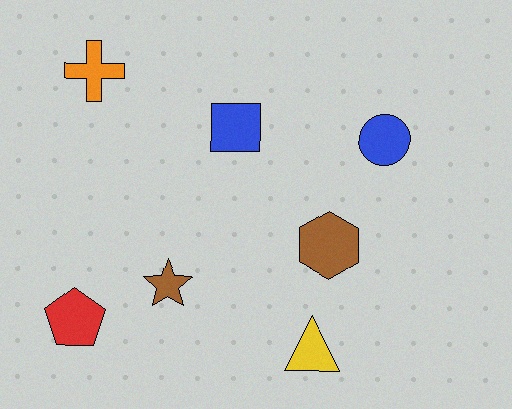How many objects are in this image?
There are 7 objects.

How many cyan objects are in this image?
There are no cyan objects.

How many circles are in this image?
There is 1 circle.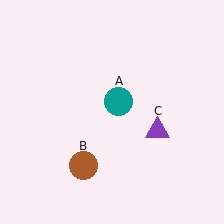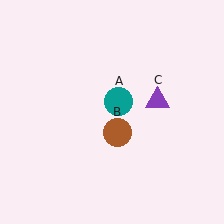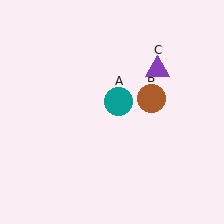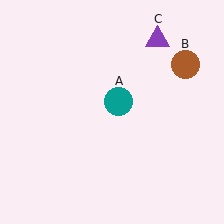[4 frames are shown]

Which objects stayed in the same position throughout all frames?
Teal circle (object A) remained stationary.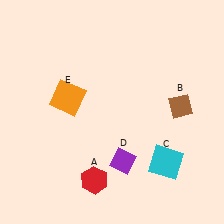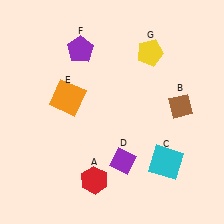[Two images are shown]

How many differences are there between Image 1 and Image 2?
There are 2 differences between the two images.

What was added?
A purple pentagon (F), a yellow pentagon (G) were added in Image 2.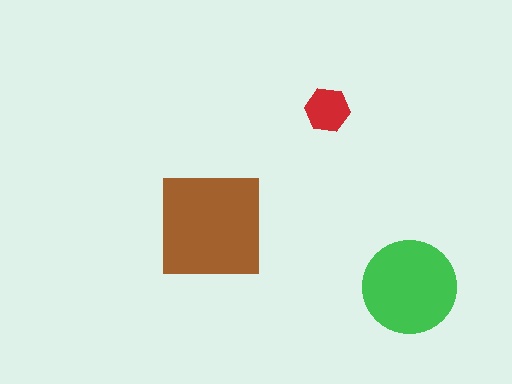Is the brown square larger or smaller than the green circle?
Larger.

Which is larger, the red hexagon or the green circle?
The green circle.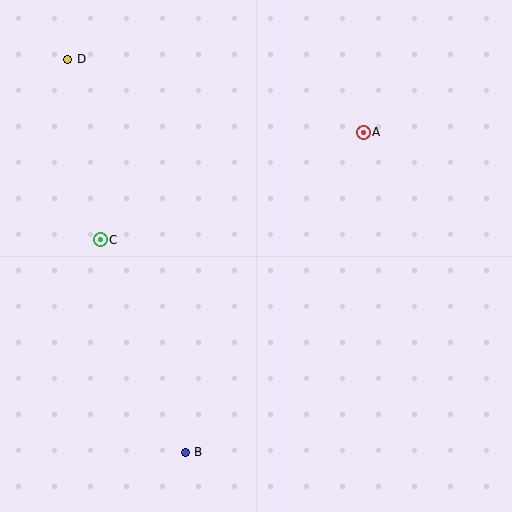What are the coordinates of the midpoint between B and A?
The midpoint between B and A is at (274, 292).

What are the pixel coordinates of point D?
Point D is at (68, 59).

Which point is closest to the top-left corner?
Point D is closest to the top-left corner.